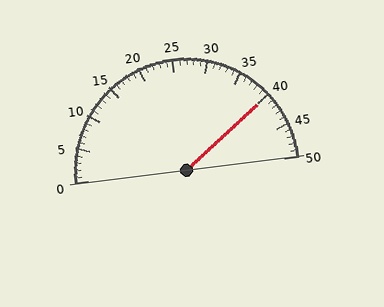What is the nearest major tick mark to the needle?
The nearest major tick mark is 40.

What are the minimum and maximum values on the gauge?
The gauge ranges from 0 to 50.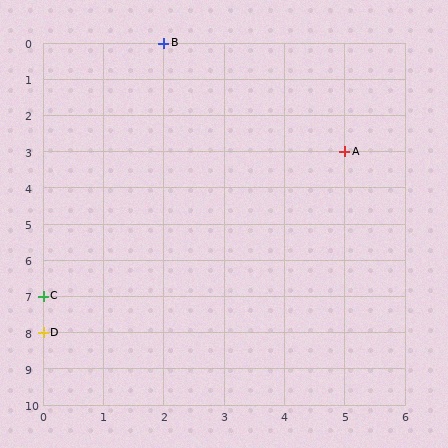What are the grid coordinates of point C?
Point C is at grid coordinates (0, 7).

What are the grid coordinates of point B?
Point B is at grid coordinates (2, 0).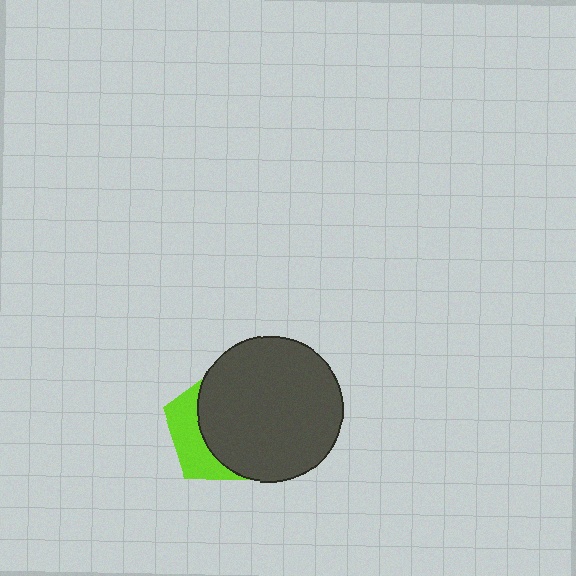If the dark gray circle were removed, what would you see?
You would see the complete lime pentagon.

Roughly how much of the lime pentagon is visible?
A small part of it is visible (roughly 32%).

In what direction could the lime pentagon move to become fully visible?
The lime pentagon could move left. That would shift it out from behind the dark gray circle entirely.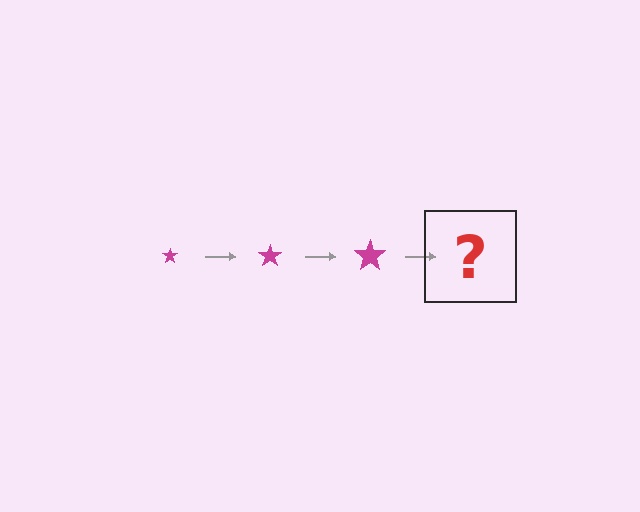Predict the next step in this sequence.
The next step is a magenta star, larger than the previous one.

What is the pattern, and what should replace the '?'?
The pattern is that the star gets progressively larger each step. The '?' should be a magenta star, larger than the previous one.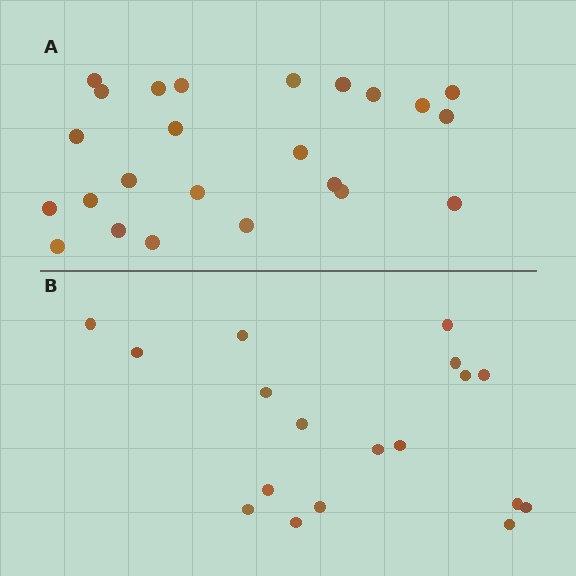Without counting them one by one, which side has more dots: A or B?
Region A (the top region) has more dots.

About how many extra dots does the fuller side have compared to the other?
Region A has about 6 more dots than region B.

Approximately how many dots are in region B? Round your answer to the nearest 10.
About 20 dots. (The exact count is 18, which rounds to 20.)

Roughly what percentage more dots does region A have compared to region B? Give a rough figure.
About 35% more.